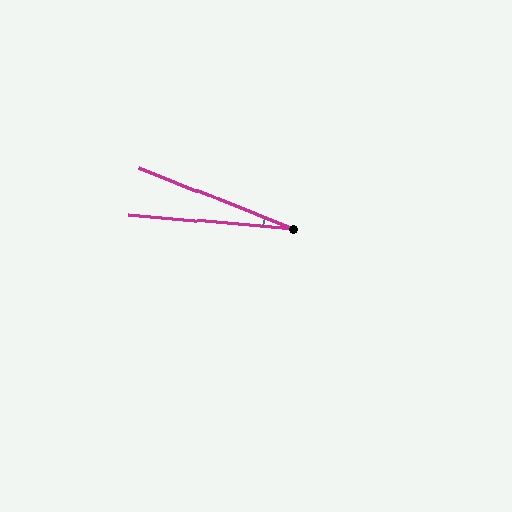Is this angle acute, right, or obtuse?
It is acute.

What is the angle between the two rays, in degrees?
Approximately 17 degrees.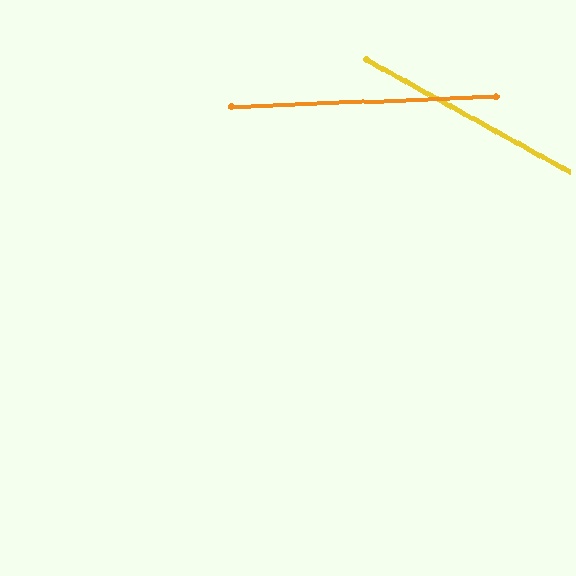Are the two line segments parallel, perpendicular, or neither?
Neither parallel nor perpendicular — they differ by about 31°.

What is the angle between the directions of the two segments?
Approximately 31 degrees.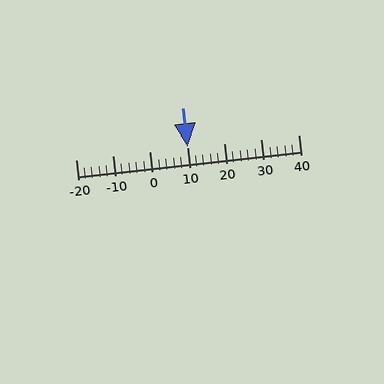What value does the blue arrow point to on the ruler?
The blue arrow points to approximately 10.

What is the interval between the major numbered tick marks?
The major tick marks are spaced 10 units apart.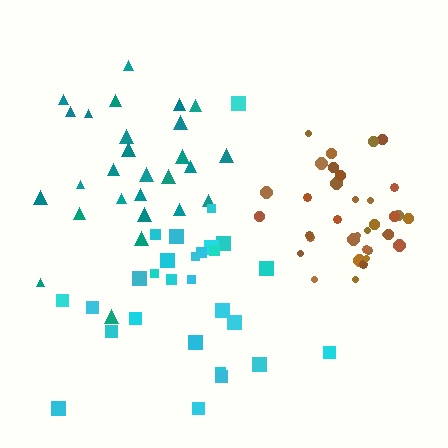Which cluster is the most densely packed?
Brown.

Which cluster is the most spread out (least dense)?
Cyan.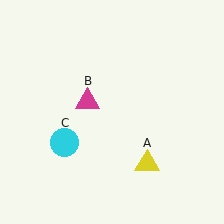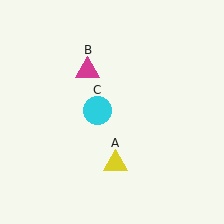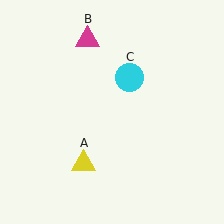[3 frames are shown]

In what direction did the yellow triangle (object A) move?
The yellow triangle (object A) moved left.